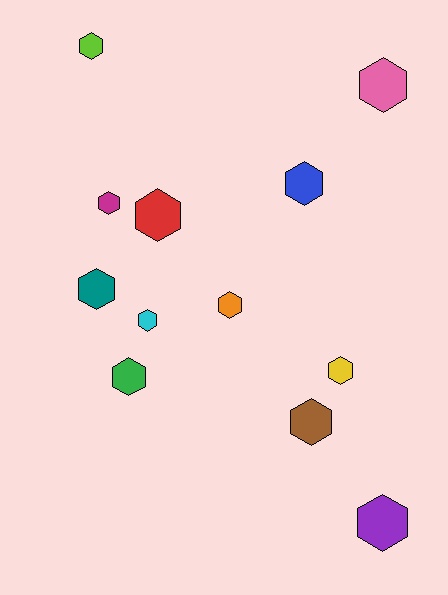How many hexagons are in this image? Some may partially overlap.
There are 12 hexagons.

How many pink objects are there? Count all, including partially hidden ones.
There is 1 pink object.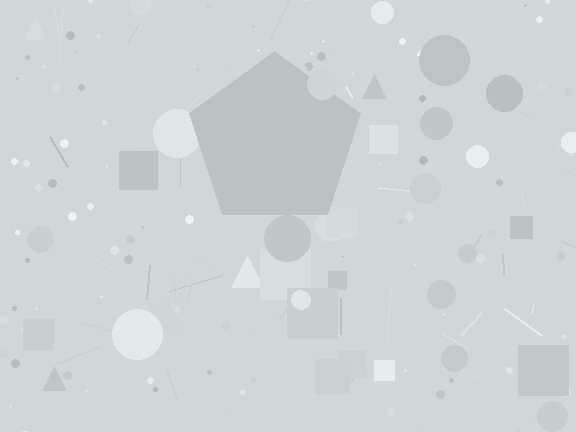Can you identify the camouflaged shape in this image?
The camouflaged shape is a pentagon.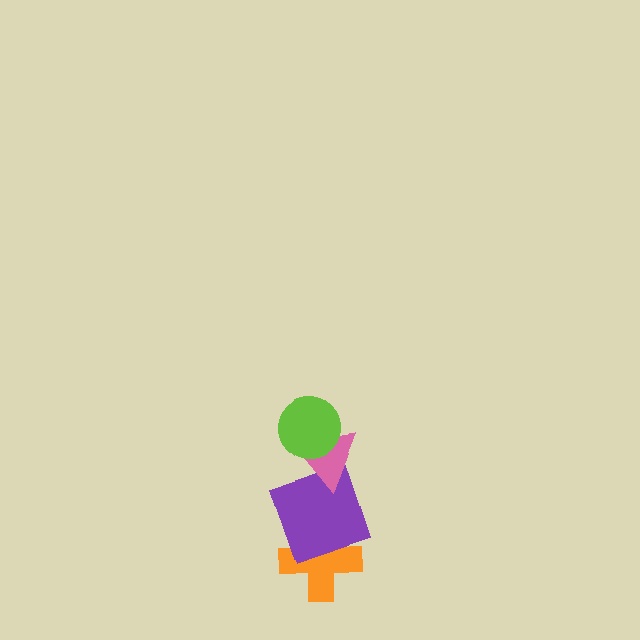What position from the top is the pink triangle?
The pink triangle is 2nd from the top.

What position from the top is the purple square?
The purple square is 3rd from the top.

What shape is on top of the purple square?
The pink triangle is on top of the purple square.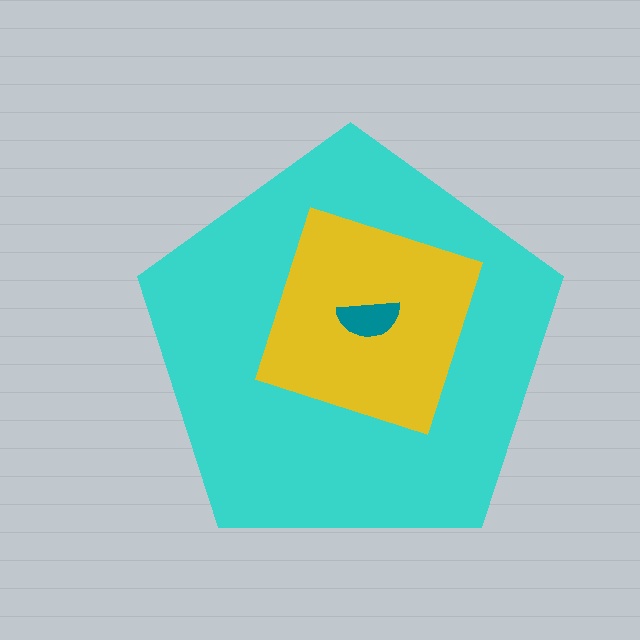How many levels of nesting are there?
3.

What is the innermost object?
The teal semicircle.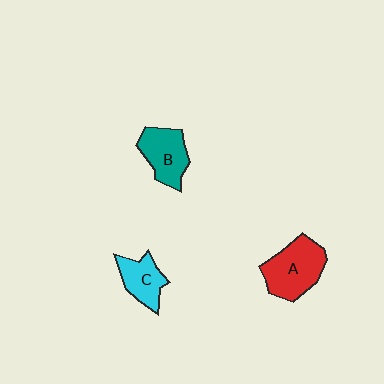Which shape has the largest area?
Shape A (red).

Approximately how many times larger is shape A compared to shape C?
Approximately 1.6 times.